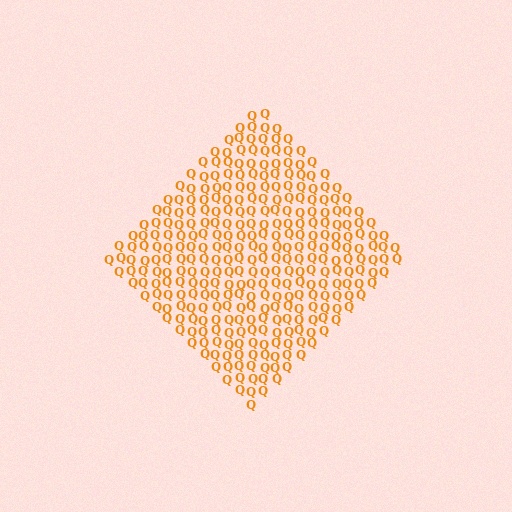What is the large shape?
The large shape is a diamond.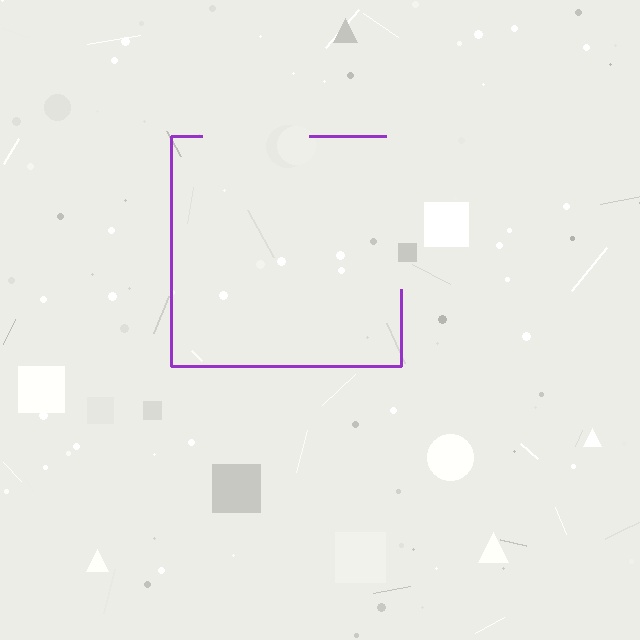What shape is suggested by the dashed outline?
The dashed outline suggests a square.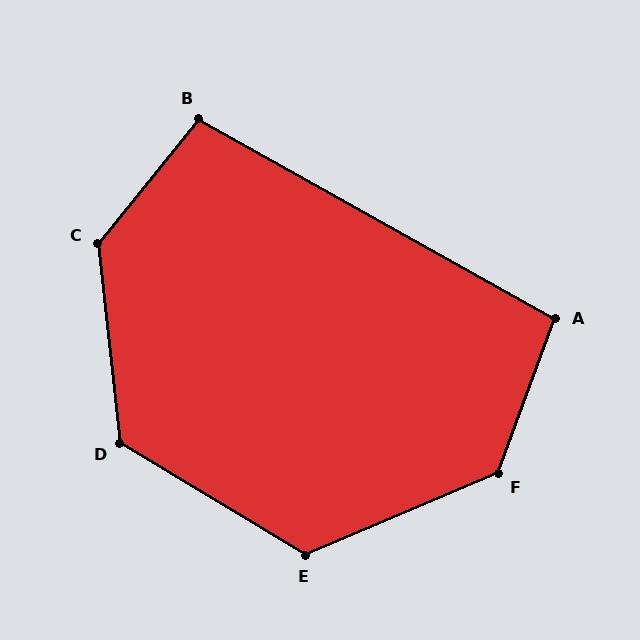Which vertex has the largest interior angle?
C, at approximately 135 degrees.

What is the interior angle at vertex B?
Approximately 100 degrees (obtuse).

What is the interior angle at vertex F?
Approximately 133 degrees (obtuse).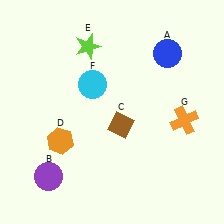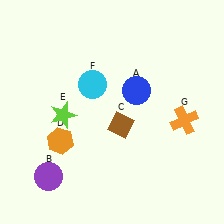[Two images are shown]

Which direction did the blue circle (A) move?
The blue circle (A) moved down.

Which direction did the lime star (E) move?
The lime star (E) moved down.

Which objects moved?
The objects that moved are: the blue circle (A), the lime star (E).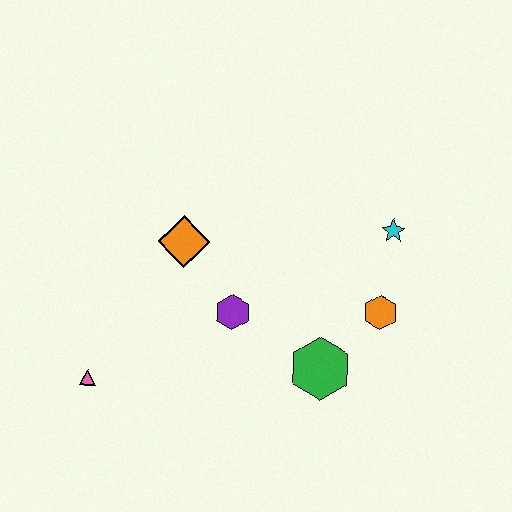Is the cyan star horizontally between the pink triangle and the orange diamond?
No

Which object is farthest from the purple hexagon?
The cyan star is farthest from the purple hexagon.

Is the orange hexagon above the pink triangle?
Yes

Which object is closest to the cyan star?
The orange hexagon is closest to the cyan star.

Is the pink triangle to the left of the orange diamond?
Yes